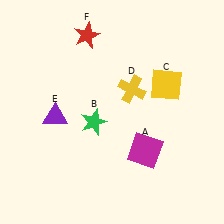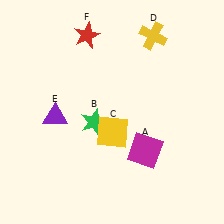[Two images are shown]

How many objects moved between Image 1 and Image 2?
2 objects moved between the two images.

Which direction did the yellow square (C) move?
The yellow square (C) moved left.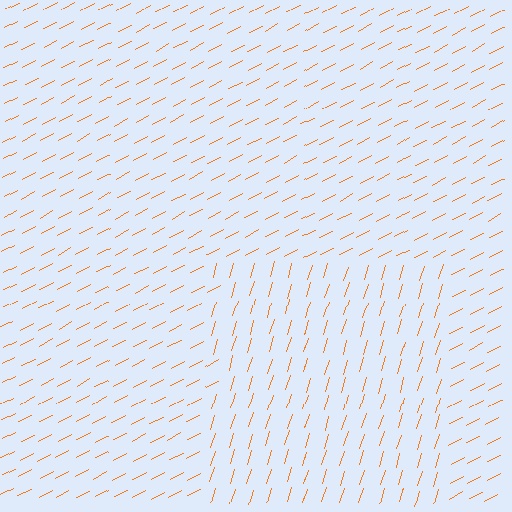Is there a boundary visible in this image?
Yes, there is a texture boundary formed by a change in line orientation.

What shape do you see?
I see a rectangle.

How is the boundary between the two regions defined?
The boundary is defined purely by a change in line orientation (approximately 45 degrees difference). All lines are the same color and thickness.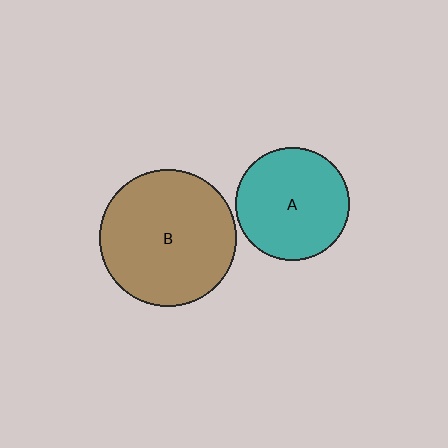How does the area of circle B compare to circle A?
Approximately 1.4 times.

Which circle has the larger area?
Circle B (brown).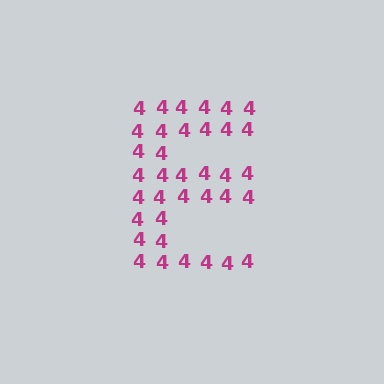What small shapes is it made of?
It is made of small digit 4's.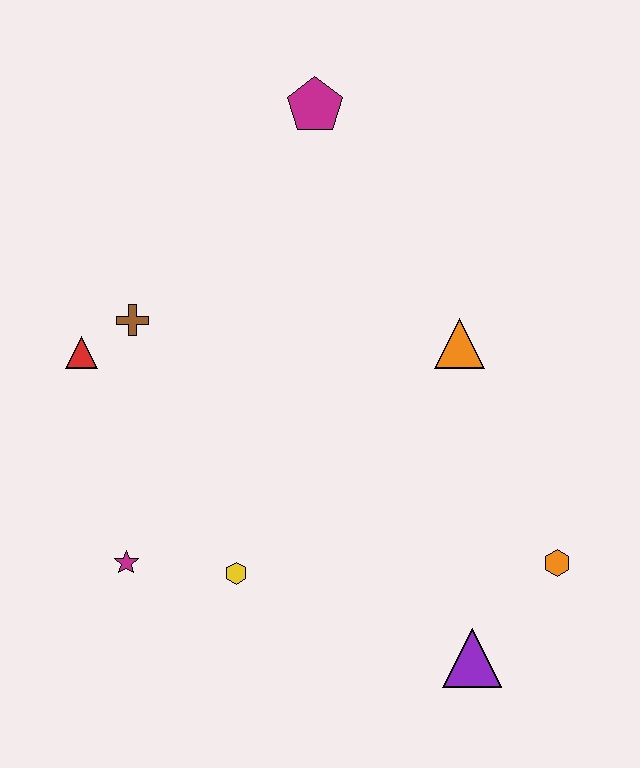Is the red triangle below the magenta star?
No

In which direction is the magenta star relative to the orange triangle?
The magenta star is to the left of the orange triangle.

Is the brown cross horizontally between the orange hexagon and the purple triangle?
No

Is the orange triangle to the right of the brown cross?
Yes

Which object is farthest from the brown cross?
The orange hexagon is farthest from the brown cross.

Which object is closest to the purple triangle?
The orange hexagon is closest to the purple triangle.